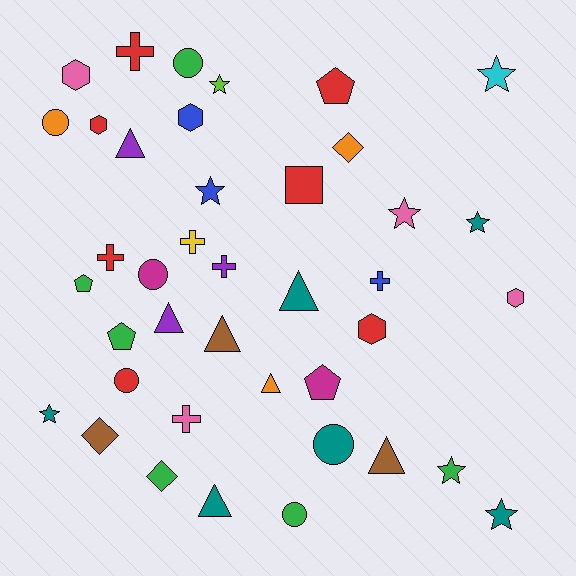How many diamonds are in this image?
There are 3 diamonds.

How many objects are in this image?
There are 40 objects.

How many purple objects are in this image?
There are 3 purple objects.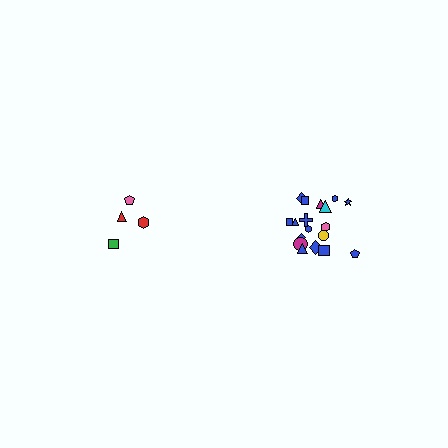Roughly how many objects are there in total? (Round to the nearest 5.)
Roughly 20 objects in total.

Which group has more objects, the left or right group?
The right group.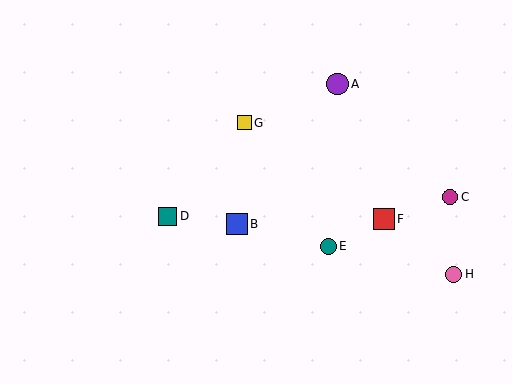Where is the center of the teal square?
The center of the teal square is at (168, 216).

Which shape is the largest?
The purple circle (labeled A) is the largest.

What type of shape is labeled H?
Shape H is a pink circle.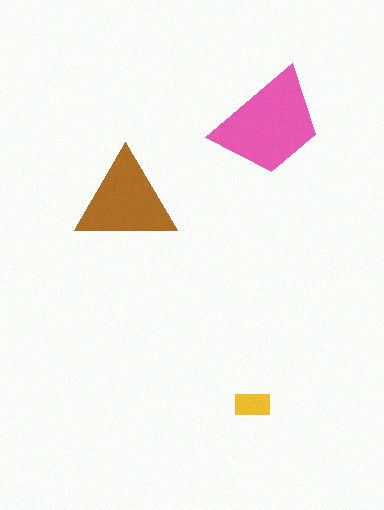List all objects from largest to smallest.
The pink trapezoid, the brown triangle, the yellow rectangle.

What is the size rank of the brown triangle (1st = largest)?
2nd.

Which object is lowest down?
The yellow rectangle is bottommost.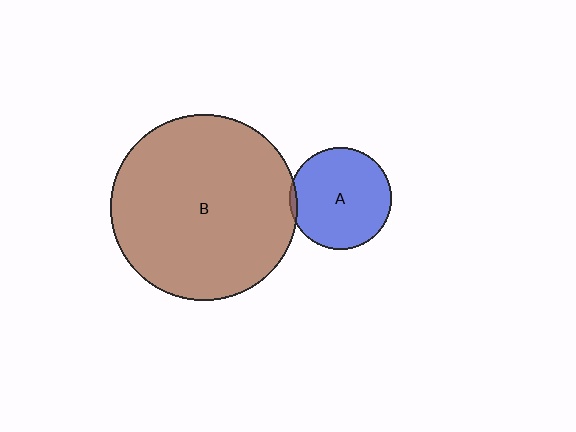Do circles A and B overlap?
Yes.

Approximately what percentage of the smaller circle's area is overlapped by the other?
Approximately 5%.